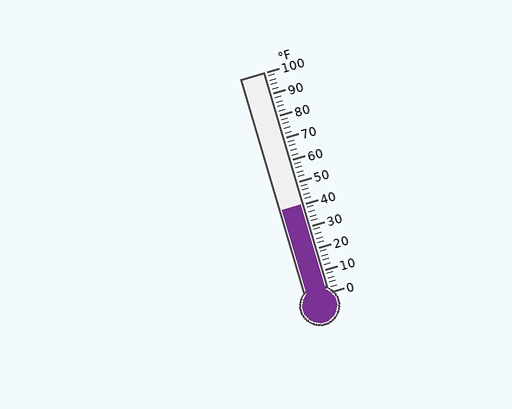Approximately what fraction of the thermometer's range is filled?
The thermometer is filled to approximately 40% of its range.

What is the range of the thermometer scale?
The thermometer scale ranges from 0°F to 100°F.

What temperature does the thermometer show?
The thermometer shows approximately 40°F.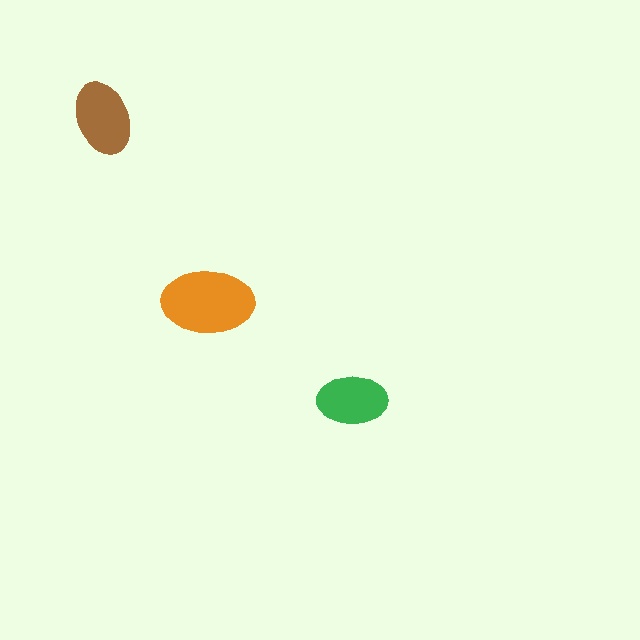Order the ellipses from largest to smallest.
the orange one, the brown one, the green one.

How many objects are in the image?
There are 3 objects in the image.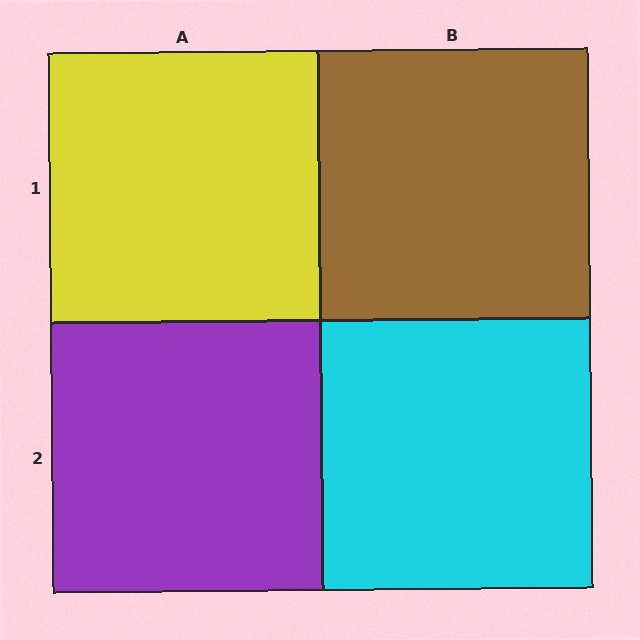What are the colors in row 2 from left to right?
Purple, cyan.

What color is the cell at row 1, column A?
Yellow.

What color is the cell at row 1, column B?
Brown.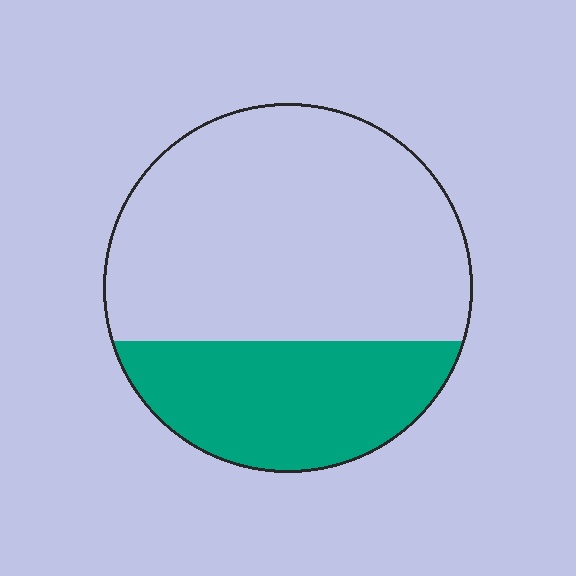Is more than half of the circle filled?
No.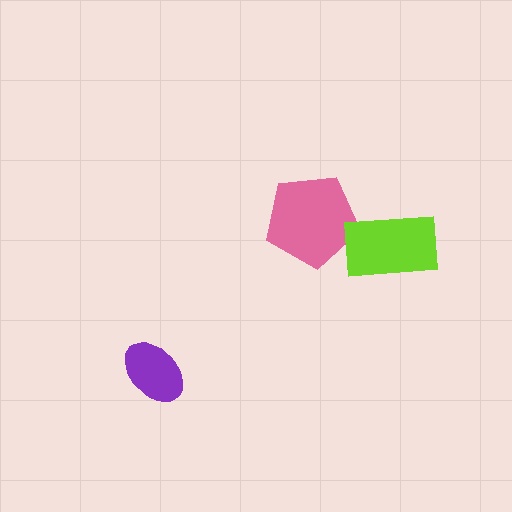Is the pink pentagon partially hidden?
Yes, it is partially covered by another shape.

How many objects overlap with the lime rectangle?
1 object overlaps with the lime rectangle.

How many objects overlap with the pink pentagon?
1 object overlaps with the pink pentagon.